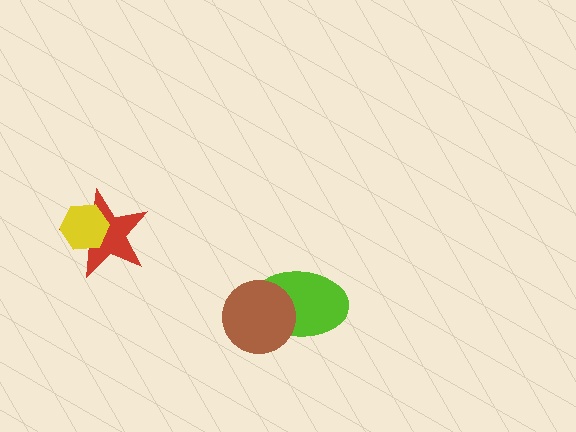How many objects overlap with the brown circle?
1 object overlaps with the brown circle.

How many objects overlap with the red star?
1 object overlaps with the red star.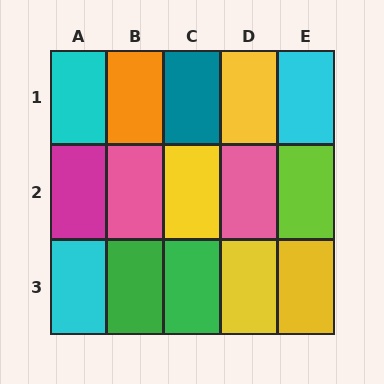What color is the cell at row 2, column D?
Pink.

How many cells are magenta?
1 cell is magenta.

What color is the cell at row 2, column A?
Magenta.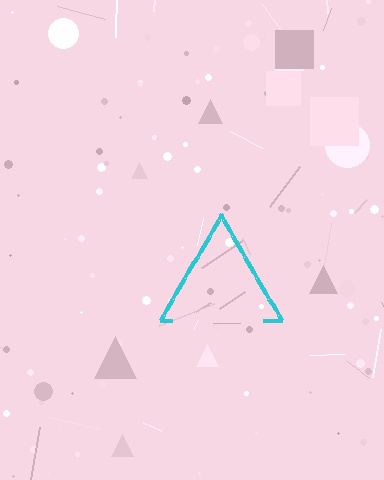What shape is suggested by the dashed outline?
The dashed outline suggests a triangle.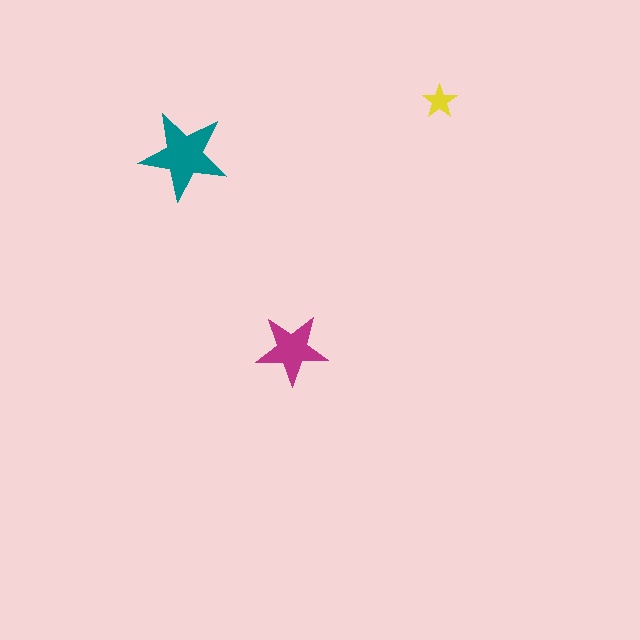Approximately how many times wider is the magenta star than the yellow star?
About 2 times wider.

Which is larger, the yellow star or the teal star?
The teal one.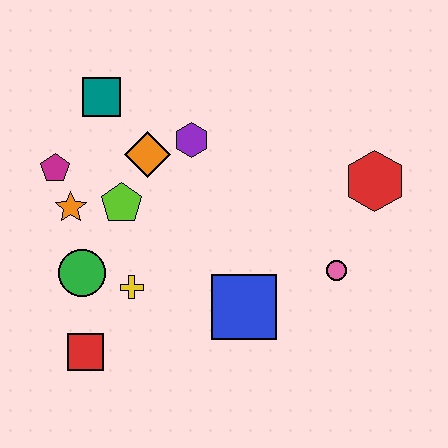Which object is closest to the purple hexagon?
The orange diamond is closest to the purple hexagon.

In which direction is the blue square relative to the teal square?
The blue square is below the teal square.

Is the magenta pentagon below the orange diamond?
Yes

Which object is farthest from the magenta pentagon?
The red hexagon is farthest from the magenta pentagon.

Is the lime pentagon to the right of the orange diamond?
No